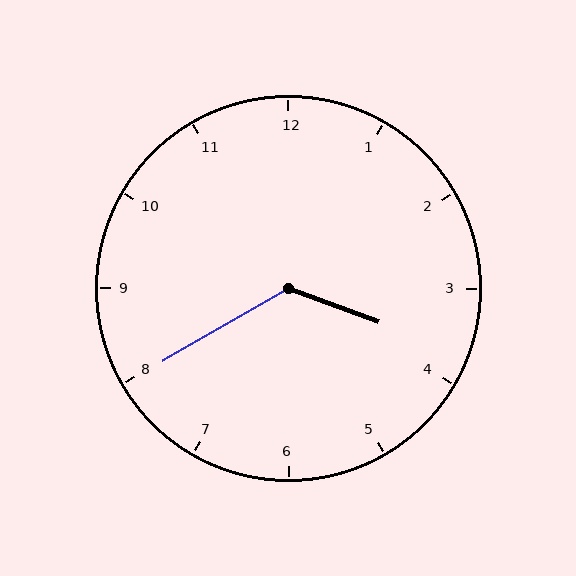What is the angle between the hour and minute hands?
Approximately 130 degrees.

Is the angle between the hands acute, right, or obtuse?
It is obtuse.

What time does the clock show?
3:40.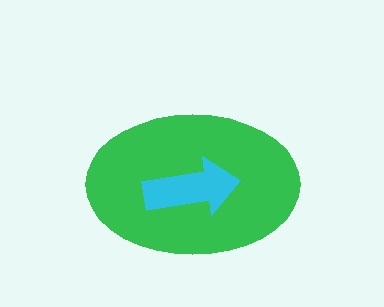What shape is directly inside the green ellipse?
The cyan arrow.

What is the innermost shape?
The cyan arrow.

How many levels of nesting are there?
2.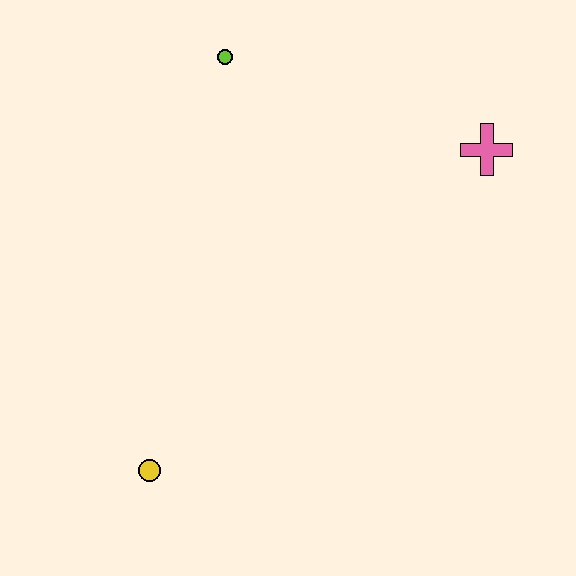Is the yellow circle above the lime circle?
No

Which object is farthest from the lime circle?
The yellow circle is farthest from the lime circle.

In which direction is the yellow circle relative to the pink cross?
The yellow circle is to the left of the pink cross.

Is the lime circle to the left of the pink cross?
Yes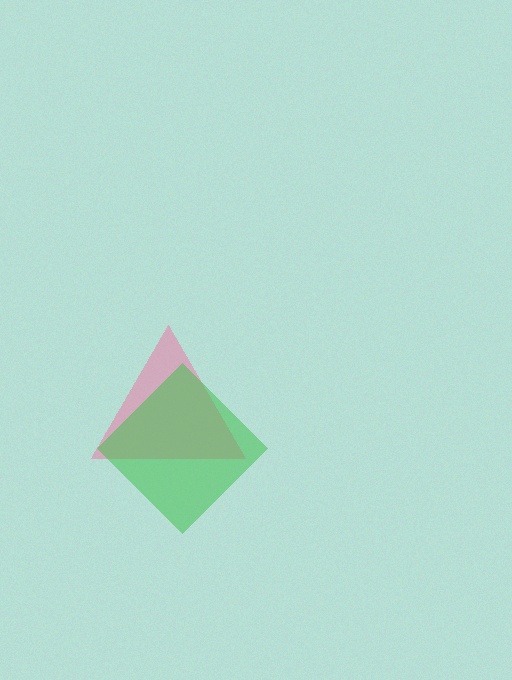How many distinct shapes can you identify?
There are 2 distinct shapes: a pink triangle, a green diamond.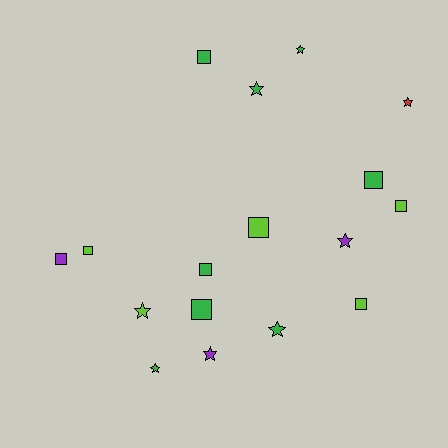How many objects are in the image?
There are 17 objects.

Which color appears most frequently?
Green, with 8 objects.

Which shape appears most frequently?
Square, with 9 objects.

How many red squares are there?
There are no red squares.